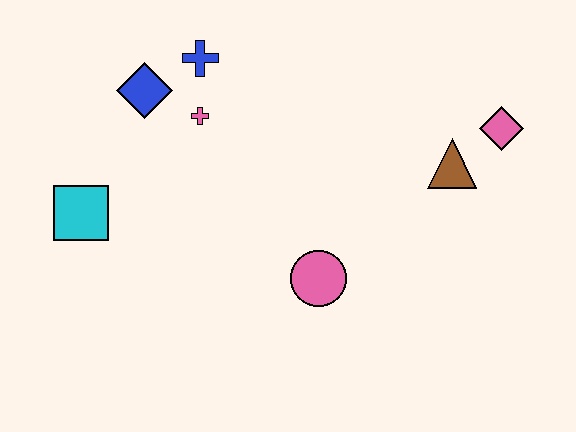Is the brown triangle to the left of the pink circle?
No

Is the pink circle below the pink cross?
Yes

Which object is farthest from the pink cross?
The pink diamond is farthest from the pink cross.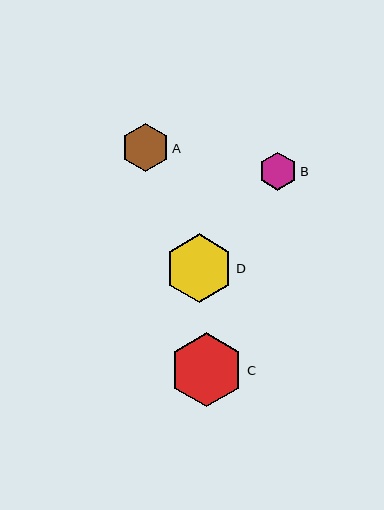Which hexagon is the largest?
Hexagon C is the largest with a size of approximately 74 pixels.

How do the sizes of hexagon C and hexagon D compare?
Hexagon C and hexagon D are approximately the same size.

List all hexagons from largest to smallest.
From largest to smallest: C, D, A, B.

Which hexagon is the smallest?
Hexagon B is the smallest with a size of approximately 38 pixels.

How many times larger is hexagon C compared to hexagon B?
Hexagon C is approximately 1.9 times the size of hexagon B.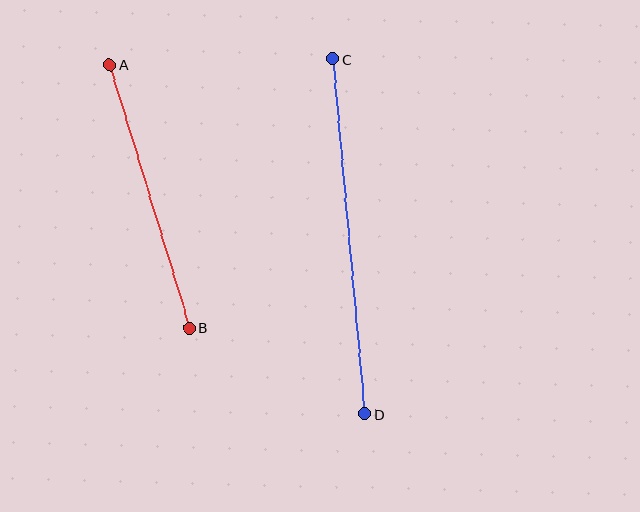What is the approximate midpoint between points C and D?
The midpoint is at approximately (349, 236) pixels.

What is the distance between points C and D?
The distance is approximately 356 pixels.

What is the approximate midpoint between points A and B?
The midpoint is at approximately (149, 196) pixels.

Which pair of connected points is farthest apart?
Points C and D are farthest apart.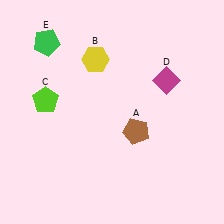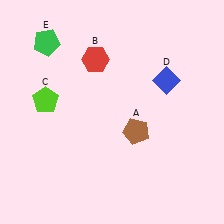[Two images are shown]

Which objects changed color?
B changed from yellow to red. D changed from magenta to blue.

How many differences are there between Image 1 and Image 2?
There are 2 differences between the two images.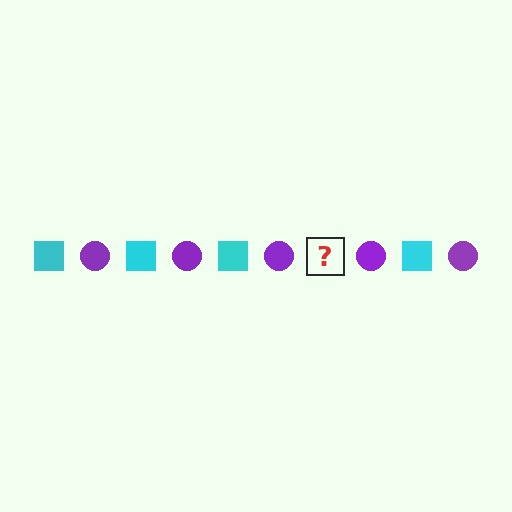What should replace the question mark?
The question mark should be replaced with a cyan square.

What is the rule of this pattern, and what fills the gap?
The rule is that the pattern alternates between cyan square and purple circle. The gap should be filled with a cyan square.